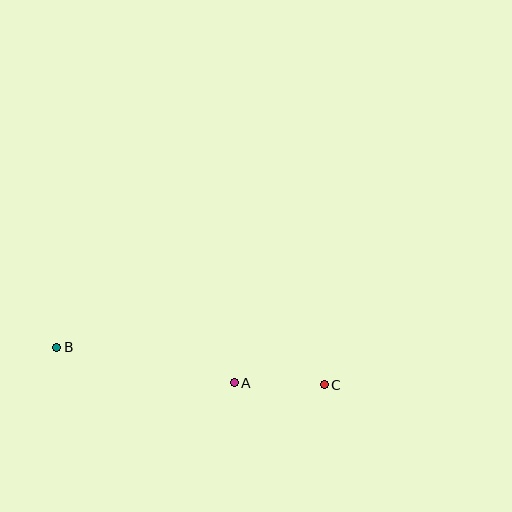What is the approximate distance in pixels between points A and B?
The distance between A and B is approximately 181 pixels.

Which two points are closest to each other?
Points A and C are closest to each other.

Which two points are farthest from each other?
Points B and C are farthest from each other.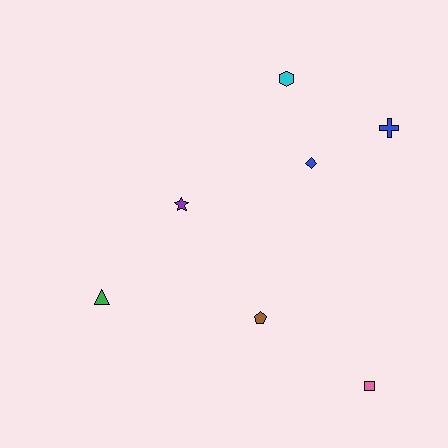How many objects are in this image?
There are 7 objects.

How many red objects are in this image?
There are no red objects.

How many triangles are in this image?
There is 1 triangle.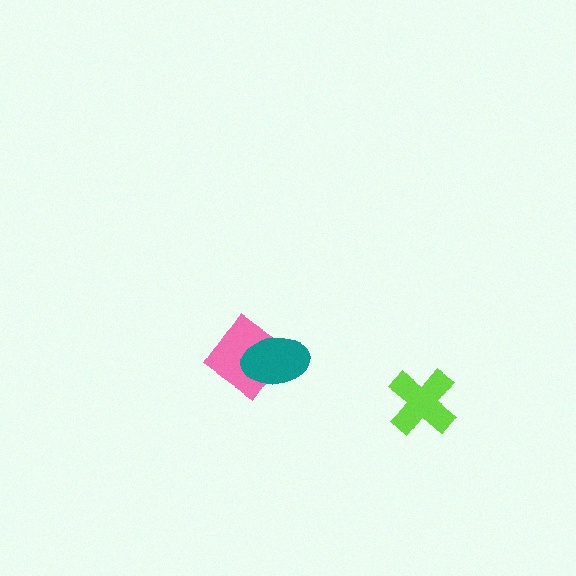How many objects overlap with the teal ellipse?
1 object overlaps with the teal ellipse.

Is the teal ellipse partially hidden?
No, no other shape covers it.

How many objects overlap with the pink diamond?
1 object overlaps with the pink diamond.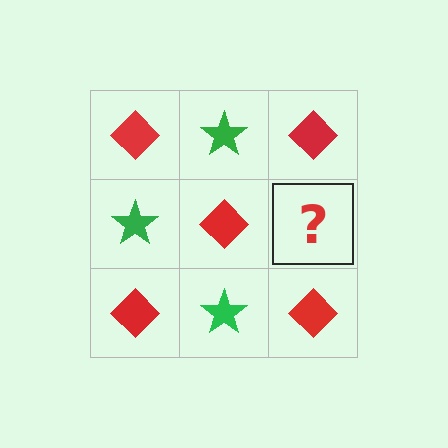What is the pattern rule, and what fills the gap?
The rule is that it alternates red diamond and green star in a checkerboard pattern. The gap should be filled with a green star.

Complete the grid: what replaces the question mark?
The question mark should be replaced with a green star.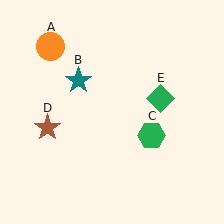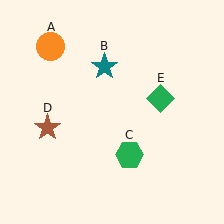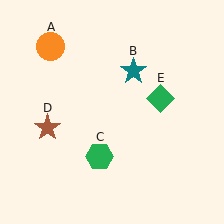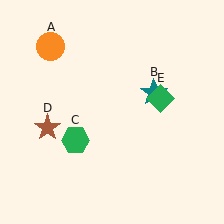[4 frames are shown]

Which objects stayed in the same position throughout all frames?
Orange circle (object A) and brown star (object D) and green diamond (object E) remained stationary.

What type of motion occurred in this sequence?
The teal star (object B), green hexagon (object C) rotated clockwise around the center of the scene.